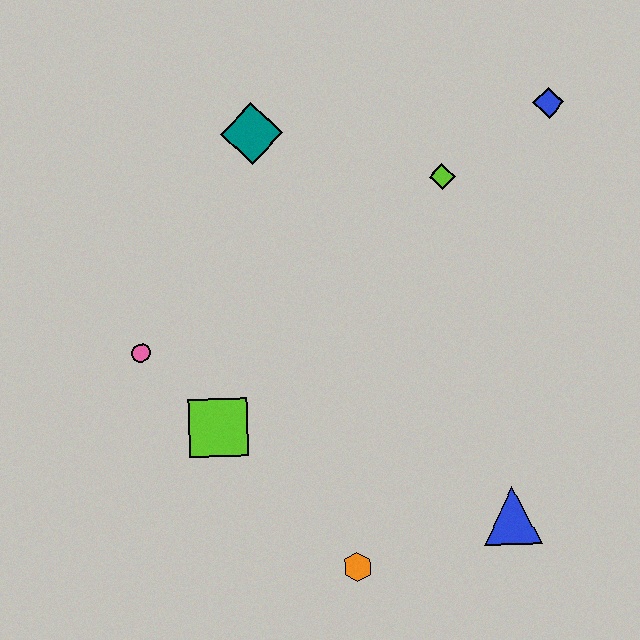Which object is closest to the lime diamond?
The blue diamond is closest to the lime diamond.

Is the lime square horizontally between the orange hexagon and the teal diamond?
No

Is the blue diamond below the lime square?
No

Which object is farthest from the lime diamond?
The orange hexagon is farthest from the lime diamond.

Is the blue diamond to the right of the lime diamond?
Yes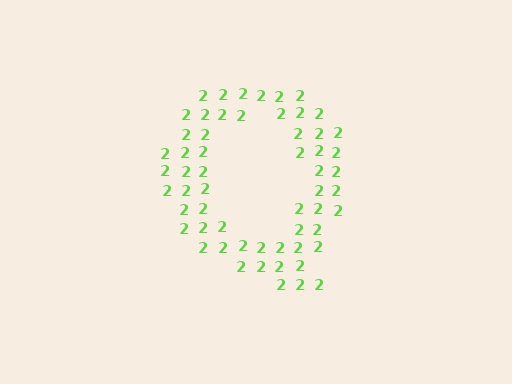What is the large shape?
The large shape is the letter Q.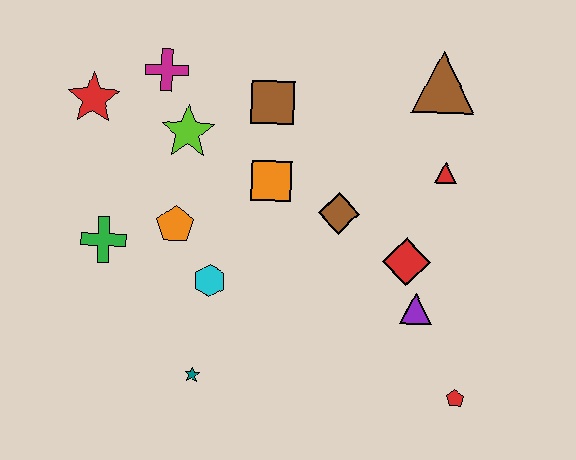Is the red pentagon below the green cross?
Yes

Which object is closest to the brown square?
The orange square is closest to the brown square.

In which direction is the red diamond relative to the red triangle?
The red diamond is below the red triangle.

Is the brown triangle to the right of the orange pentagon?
Yes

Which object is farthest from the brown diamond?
The red star is farthest from the brown diamond.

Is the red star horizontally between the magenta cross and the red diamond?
No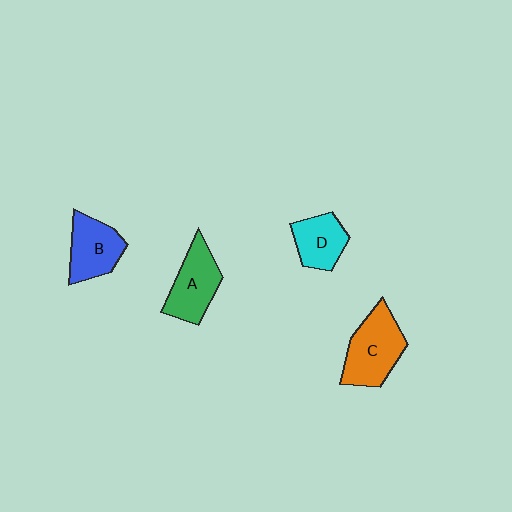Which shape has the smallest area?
Shape D (cyan).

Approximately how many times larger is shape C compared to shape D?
Approximately 1.5 times.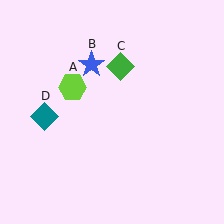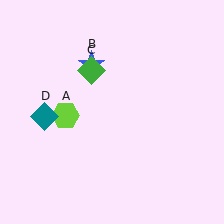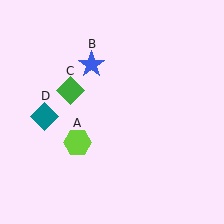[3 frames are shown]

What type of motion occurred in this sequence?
The lime hexagon (object A), green diamond (object C) rotated counterclockwise around the center of the scene.